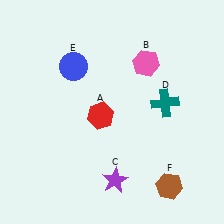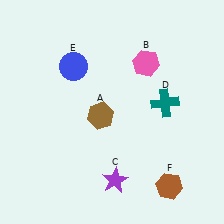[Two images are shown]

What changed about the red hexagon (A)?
In Image 1, A is red. In Image 2, it changed to brown.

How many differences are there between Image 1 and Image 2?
There is 1 difference between the two images.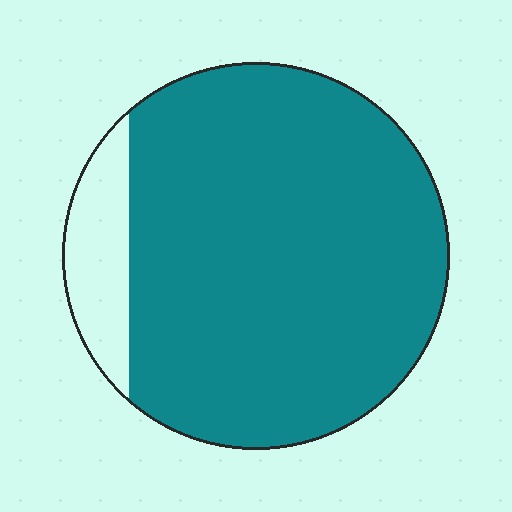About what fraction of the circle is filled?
About seven eighths (7/8).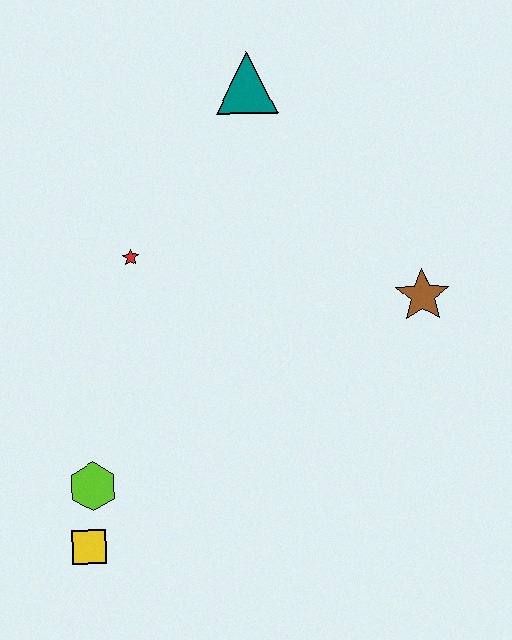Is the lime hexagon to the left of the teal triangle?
Yes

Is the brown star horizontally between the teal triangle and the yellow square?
No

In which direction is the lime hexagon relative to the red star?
The lime hexagon is below the red star.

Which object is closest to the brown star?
The teal triangle is closest to the brown star.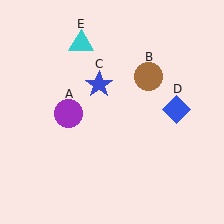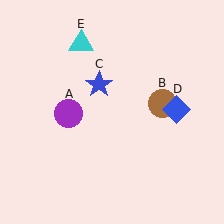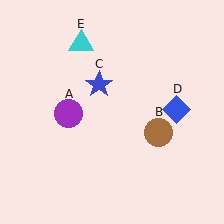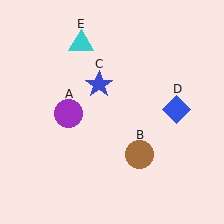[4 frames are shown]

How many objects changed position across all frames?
1 object changed position: brown circle (object B).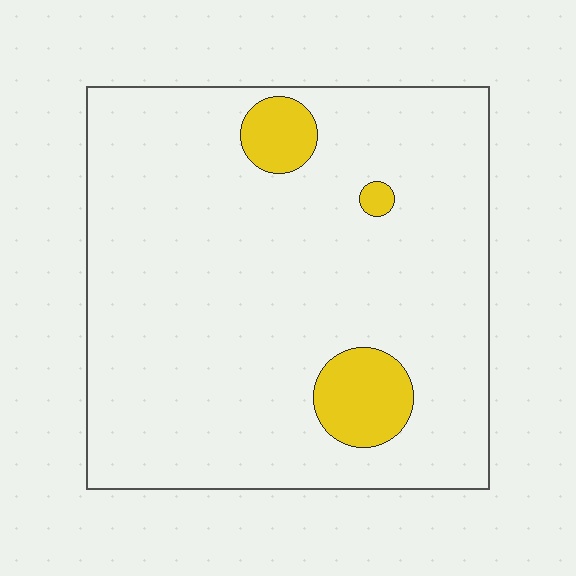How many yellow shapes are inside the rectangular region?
3.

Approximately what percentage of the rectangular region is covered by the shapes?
Approximately 10%.